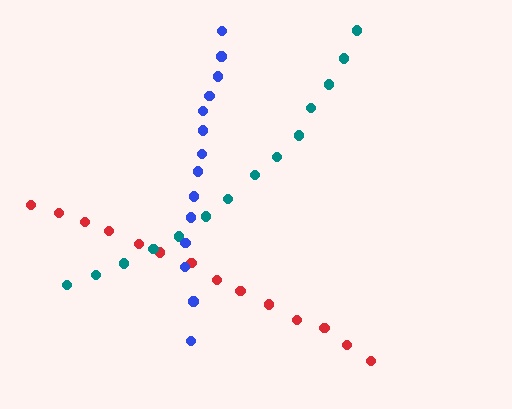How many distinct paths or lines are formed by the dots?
There are 3 distinct paths.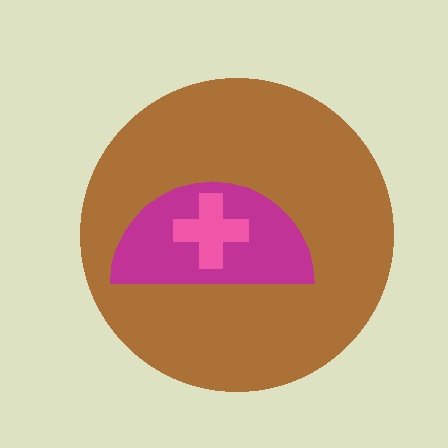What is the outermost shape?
The brown circle.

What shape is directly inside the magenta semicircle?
The pink cross.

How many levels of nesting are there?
3.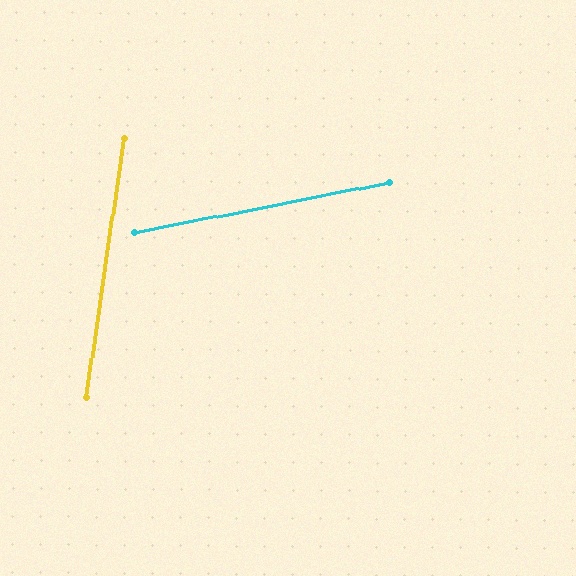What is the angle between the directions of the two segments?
Approximately 70 degrees.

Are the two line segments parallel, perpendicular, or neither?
Neither parallel nor perpendicular — they differ by about 70°.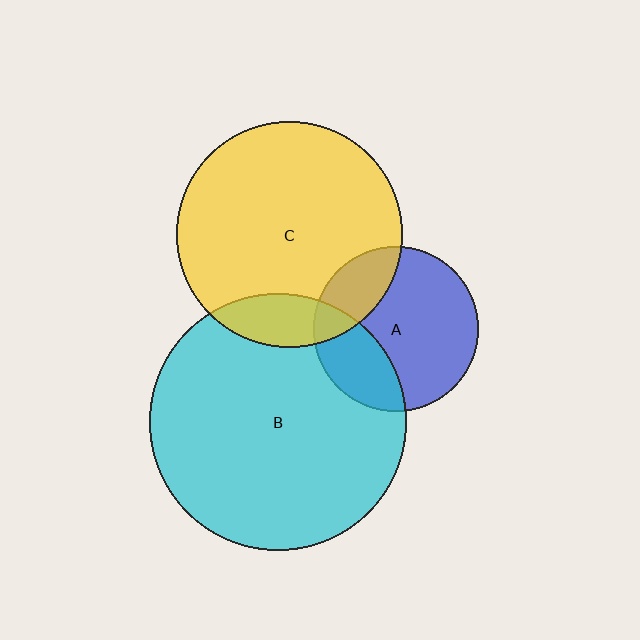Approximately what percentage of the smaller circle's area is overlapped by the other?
Approximately 15%.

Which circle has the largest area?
Circle B (cyan).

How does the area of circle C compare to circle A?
Approximately 1.9 times.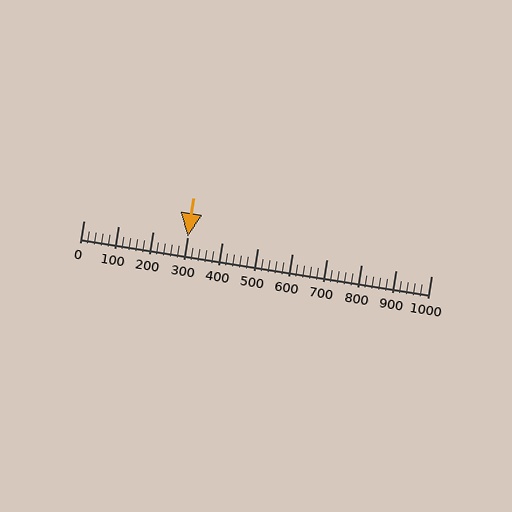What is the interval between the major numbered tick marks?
The major tick marks are spaced 100 units apart.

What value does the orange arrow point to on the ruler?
The orange arrow points to approximately 300.